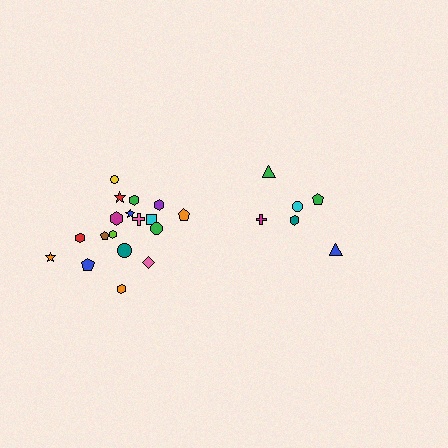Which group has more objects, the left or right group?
The left group.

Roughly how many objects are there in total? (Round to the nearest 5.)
Roughly 25 objects in total.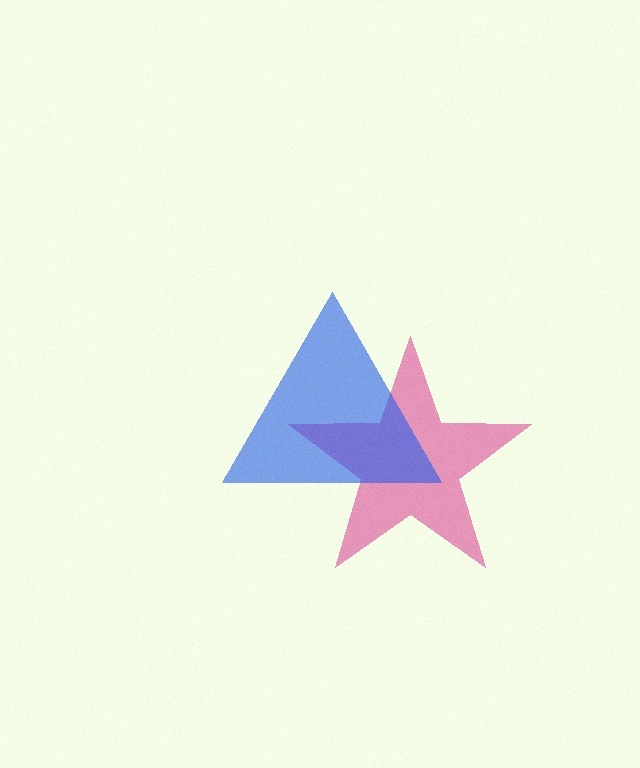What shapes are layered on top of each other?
The layered shapes are: a pink star, a blue triangle.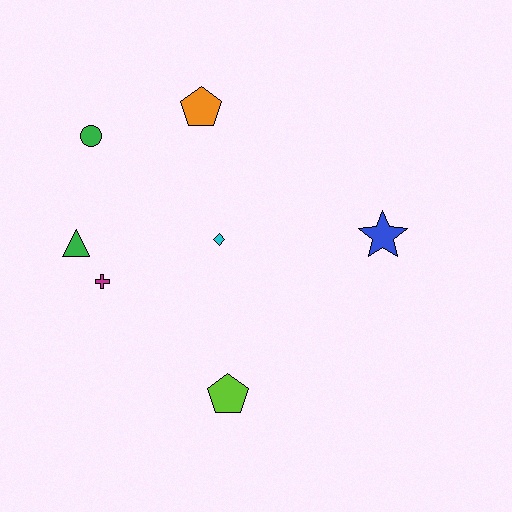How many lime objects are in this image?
There is 1 lime object.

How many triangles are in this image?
There is 1 triangle.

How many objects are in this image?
There are 7 objects.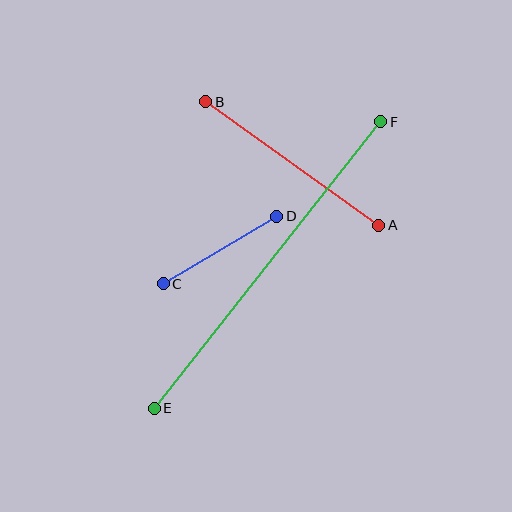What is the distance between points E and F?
The distance is approximately 365 pixels.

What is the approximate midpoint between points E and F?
The midpoint is at approximately (267, 265) pixels.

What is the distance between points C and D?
The distance is approximately 132 pixels.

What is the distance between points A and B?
The distance is approximately 213 pixels.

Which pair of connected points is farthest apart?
Points E and F are farthest apart.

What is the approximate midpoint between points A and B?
The midpoint is at approximately (292, 164) pixels.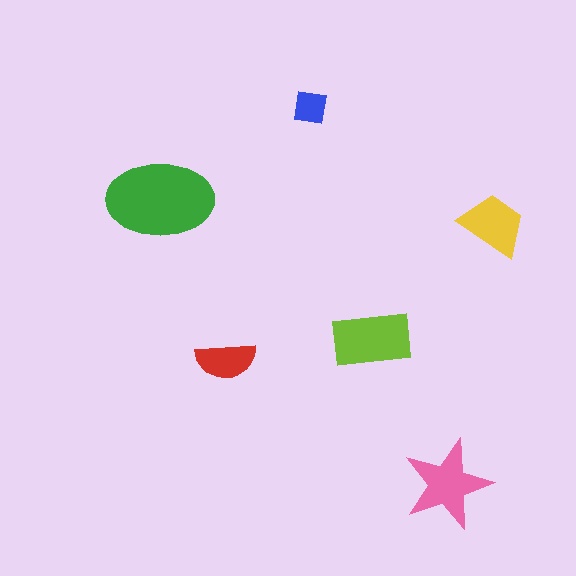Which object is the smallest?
The blue square.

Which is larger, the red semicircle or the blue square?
The red semicircle.